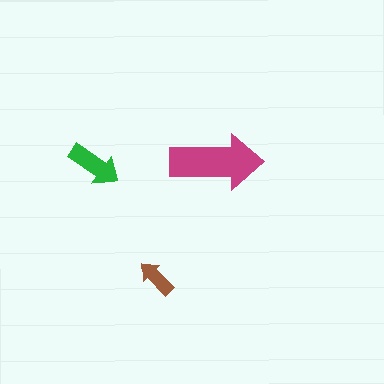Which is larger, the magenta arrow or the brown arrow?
The magenta one.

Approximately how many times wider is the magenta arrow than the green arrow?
About 1.5 times wider.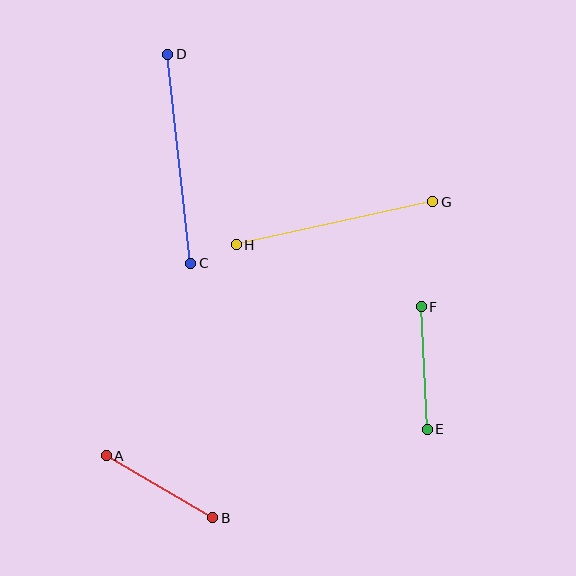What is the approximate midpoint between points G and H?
The midpoint is at approximately (334, 223) pixels.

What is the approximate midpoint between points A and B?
The midpoint is at approximately (160, 487) pixels.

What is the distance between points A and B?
The distance is approximately 123 pixels.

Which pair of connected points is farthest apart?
Points C and D are farthest apart.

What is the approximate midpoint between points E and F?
The midpoint is at approximately (424, 368) pixels.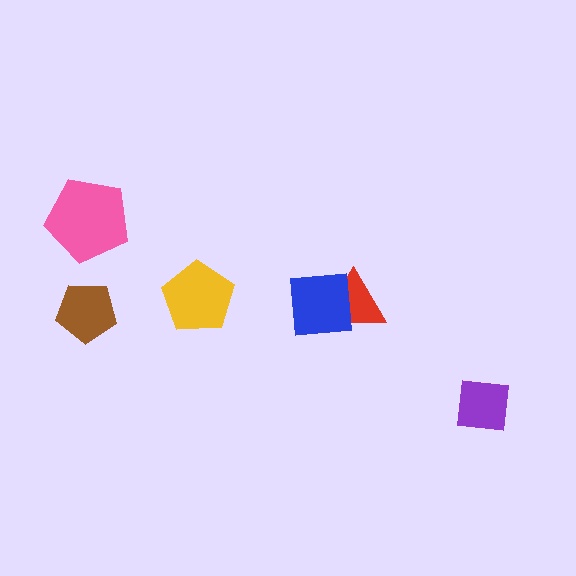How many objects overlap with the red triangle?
1 object overlaps with the red triangle.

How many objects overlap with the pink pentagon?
0 objects overlap with the pink pentagon.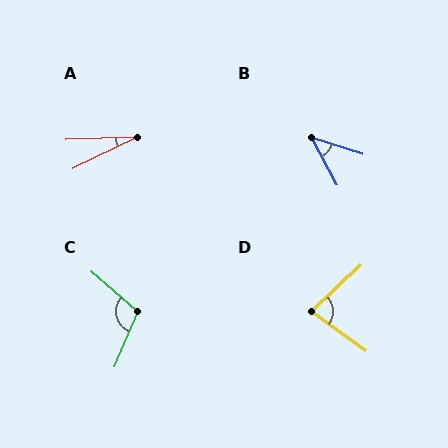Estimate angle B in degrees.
Approximately 44 degrees.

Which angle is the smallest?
A, at approximately 24 degrees.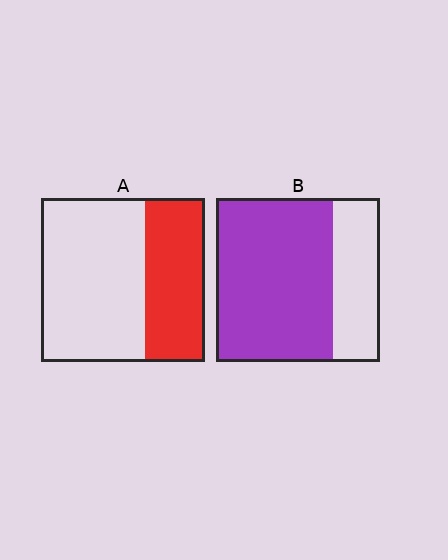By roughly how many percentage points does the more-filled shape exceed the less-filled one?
By roughly 35 percentage points (B over A).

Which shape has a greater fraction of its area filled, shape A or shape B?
Shape B.